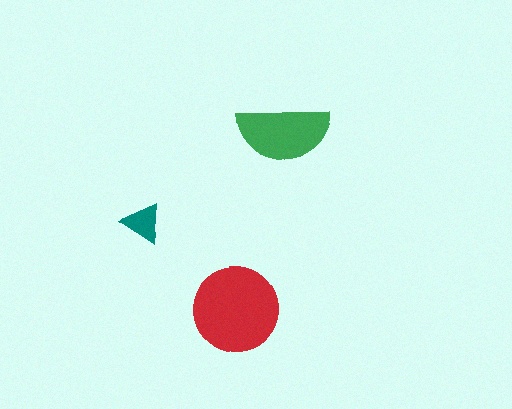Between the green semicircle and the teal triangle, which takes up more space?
The green semicircle.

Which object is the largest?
The red circle.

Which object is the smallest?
The teal triangle.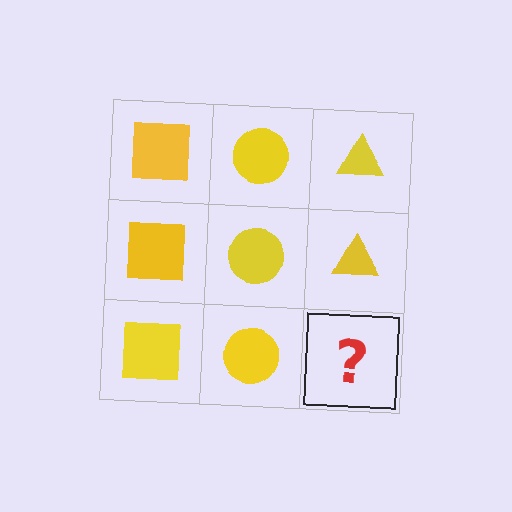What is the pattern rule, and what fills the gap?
The rule is that each column has a consistent shape. The gap should be filled with a yellow triangle.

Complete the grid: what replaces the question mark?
The question mark should be replaced with a yellow triangle.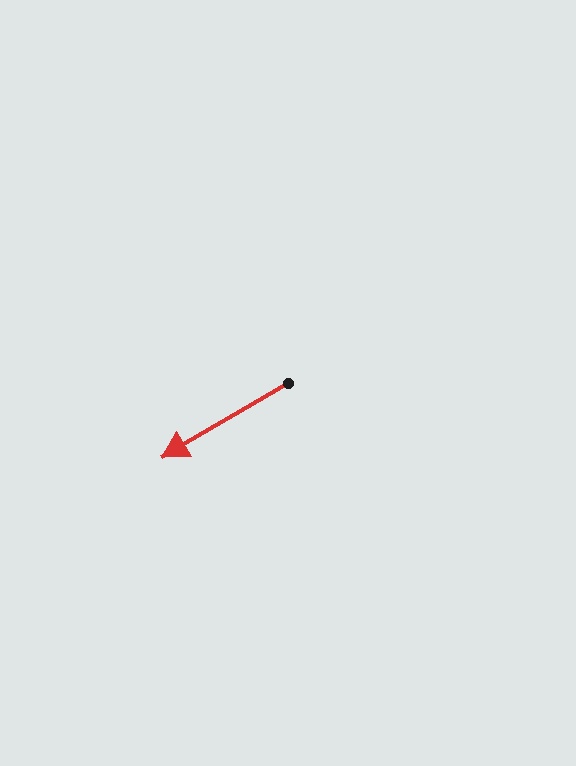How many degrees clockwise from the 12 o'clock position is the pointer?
Approximately 240 degrees.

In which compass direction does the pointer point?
Southwest.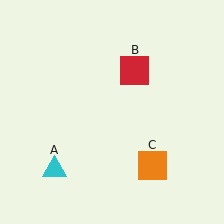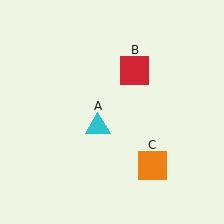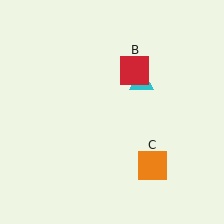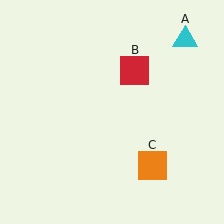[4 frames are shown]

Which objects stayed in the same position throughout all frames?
Red square (object B) and orange square (object C) remained stationary.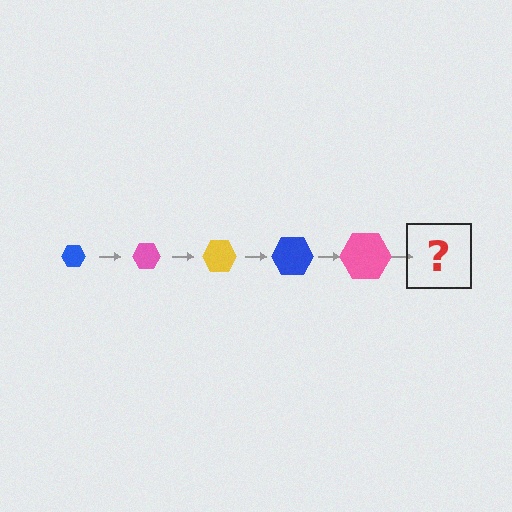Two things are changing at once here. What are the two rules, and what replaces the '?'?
The two rules are that the hexagon grows larger each step and the color cycles through blue, pink, and yellow. The '?' should be a yellow hexagon, larger than the previous one.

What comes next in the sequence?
The next element should be a yellow hexagon, larger than the previous one.